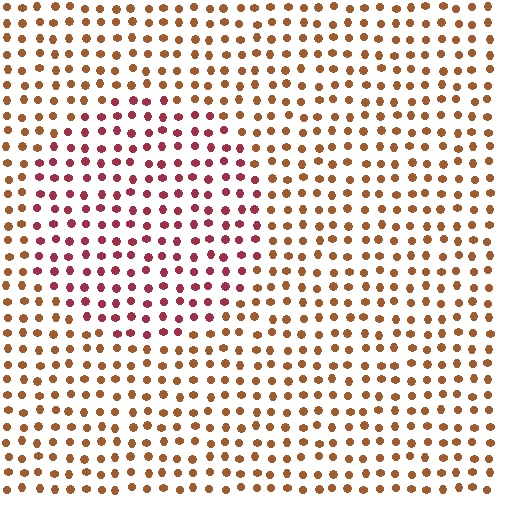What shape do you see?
I see a circle.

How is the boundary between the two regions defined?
The boundary is defined purely by a slight shift in hue (about 37 degrees). Spacing, size, and orientation are identical on both sides.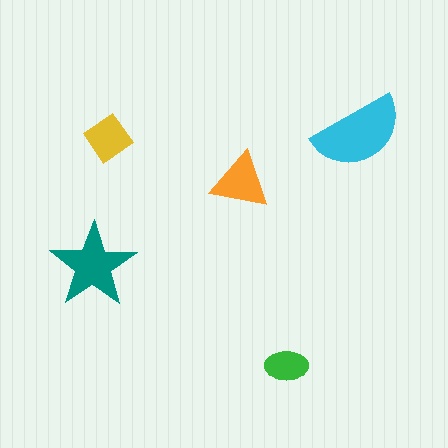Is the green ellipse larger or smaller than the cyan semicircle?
Smaller.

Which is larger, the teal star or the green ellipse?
The teal star.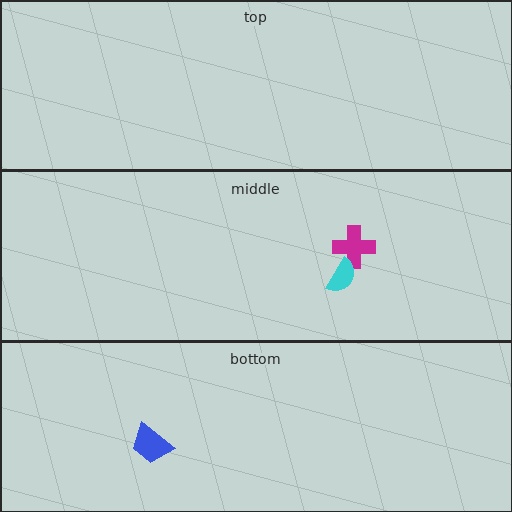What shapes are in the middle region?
The magenta cross, the cyan semicircle.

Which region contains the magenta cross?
The middle region.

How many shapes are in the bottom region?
1.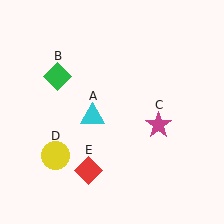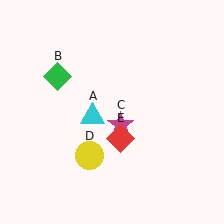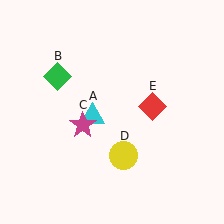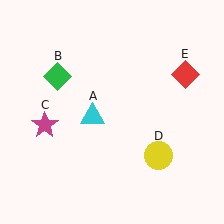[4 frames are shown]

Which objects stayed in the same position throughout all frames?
Cyan triangle (object A) and green diamond (object B) remained stationary.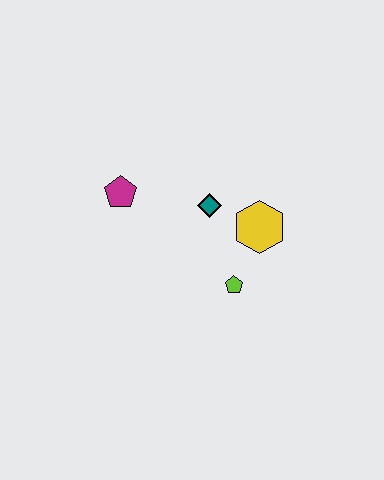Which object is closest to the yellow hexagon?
The teal diamond is closest to the yellow hexagon.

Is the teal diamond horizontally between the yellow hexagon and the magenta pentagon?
Yes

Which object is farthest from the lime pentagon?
The magenta pentagon is farthest from the lime pentagon.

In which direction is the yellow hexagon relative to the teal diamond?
The yellow hexagon is to the right of the teal diamond.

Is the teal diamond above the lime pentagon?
Yes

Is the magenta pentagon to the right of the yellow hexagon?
No